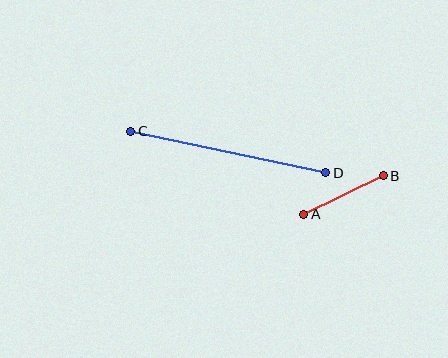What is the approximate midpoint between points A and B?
The midpoint is at approximately (344, 195) pixels.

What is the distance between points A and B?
The distance is approximately 88 pixels.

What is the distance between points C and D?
The distance is approximately 199 pixels.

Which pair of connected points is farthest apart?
Points C and D are farthest apart.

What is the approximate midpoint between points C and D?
The midpoint is at approximately (228, 152) pixels.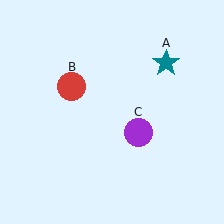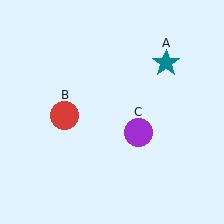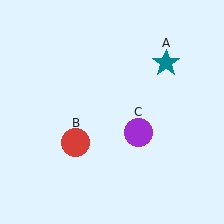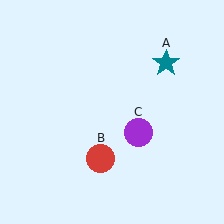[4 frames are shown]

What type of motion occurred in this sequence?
The red circle (object B) rotated counterclockwise around the center of the scene.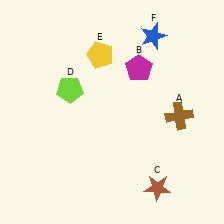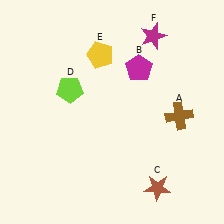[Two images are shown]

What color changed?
The star (F) changed from blue in Image 1 to magenta in Image 2.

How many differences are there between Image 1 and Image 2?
There is 1 difference between the two images.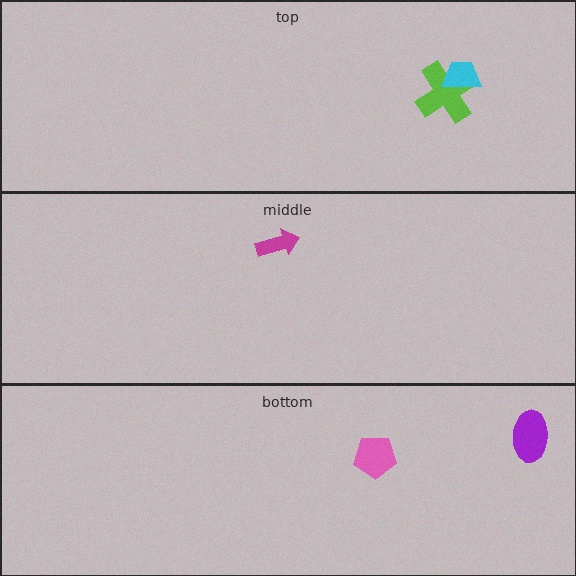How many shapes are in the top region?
2.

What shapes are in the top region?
The lime cross, the cyan trapezoid.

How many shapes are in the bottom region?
2.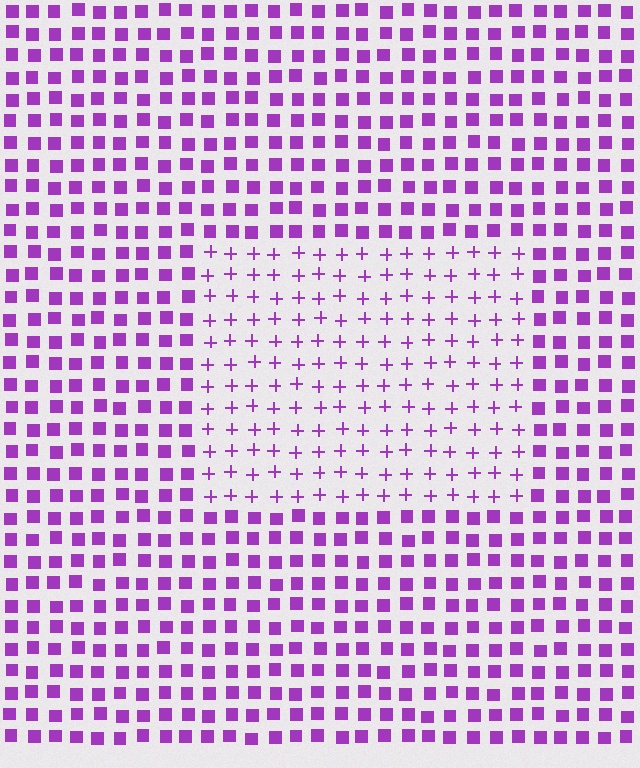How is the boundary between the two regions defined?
The boundary is defined by a change in element shape: plus signs inside vs. squares outside. All elements share the same color and spacing.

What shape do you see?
I see a rectangle.